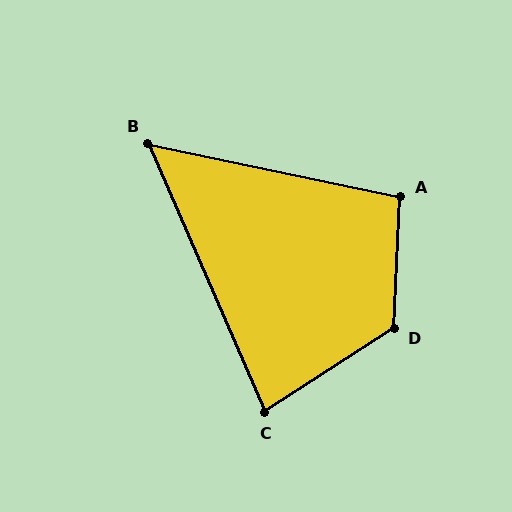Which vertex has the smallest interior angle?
B, at approximately 55 degrees.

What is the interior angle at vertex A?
Approximately 99 degrees (obtuse).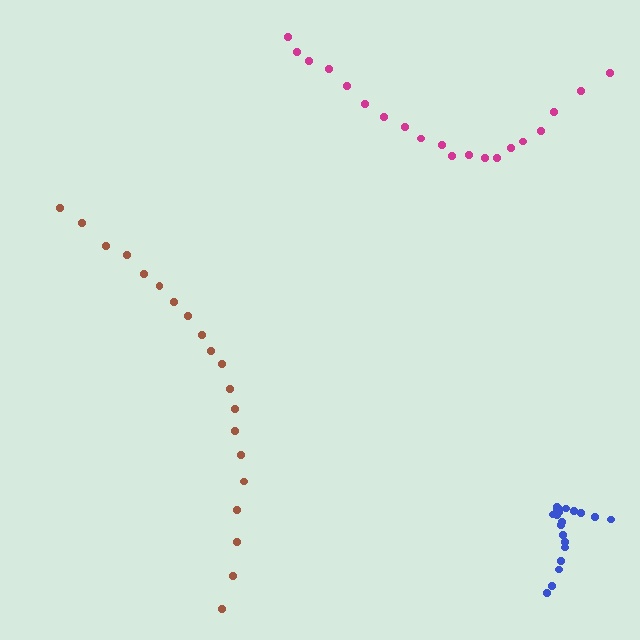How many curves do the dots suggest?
There are 3 distinct paths.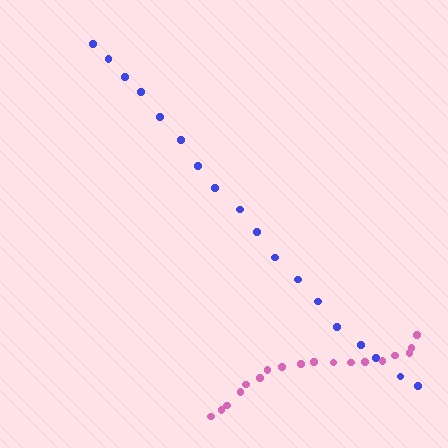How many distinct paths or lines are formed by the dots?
There are 2 distinct paths.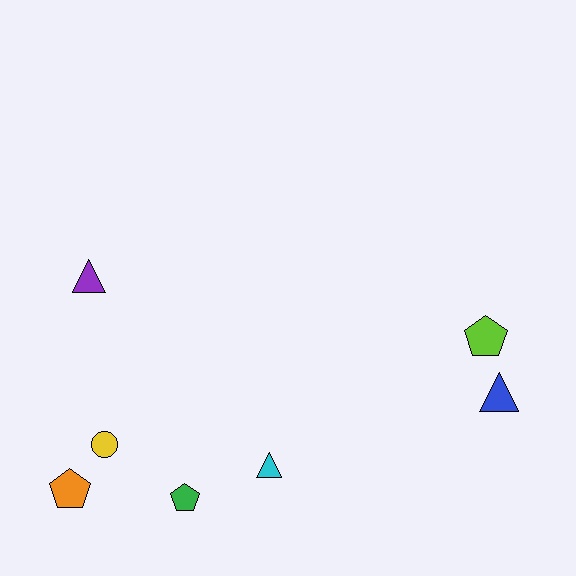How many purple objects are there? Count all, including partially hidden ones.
There is 1 purple object.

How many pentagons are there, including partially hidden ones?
There are 3 pentagons.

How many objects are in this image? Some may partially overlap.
There are 7 objects.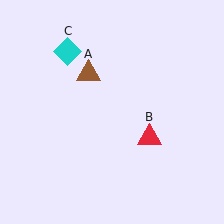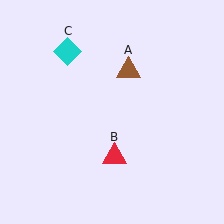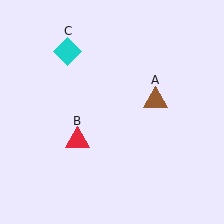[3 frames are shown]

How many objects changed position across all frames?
2 objects changed position: brown triangle (object A), red triangle (object B).